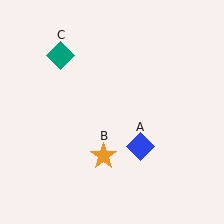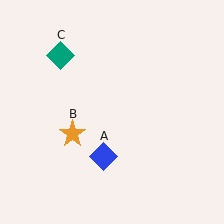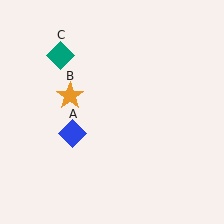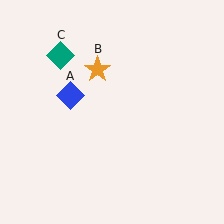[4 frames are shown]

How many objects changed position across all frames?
2 objects changed position: blue diamond (object A), orange star (object B).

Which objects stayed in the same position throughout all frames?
Teal diamond (object C) remained stationary.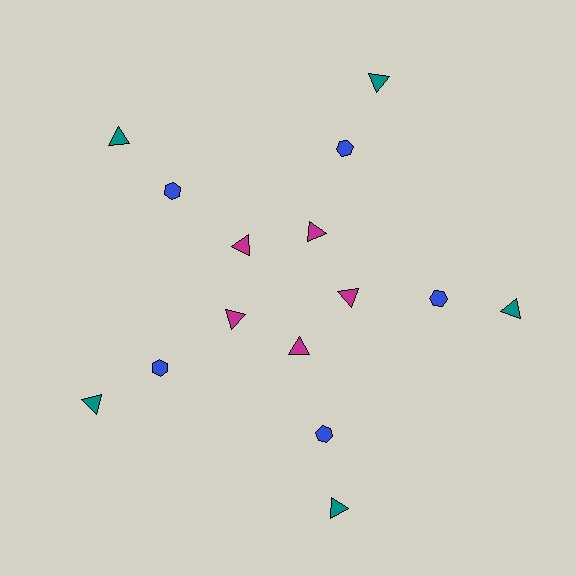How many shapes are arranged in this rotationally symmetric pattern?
There are 15 shapes, arranged in 5 groups of 3.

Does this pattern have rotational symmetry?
Yes, this pattern has 5-fold rotational symmetry. It looks the same after rotating 72 degrees around the center.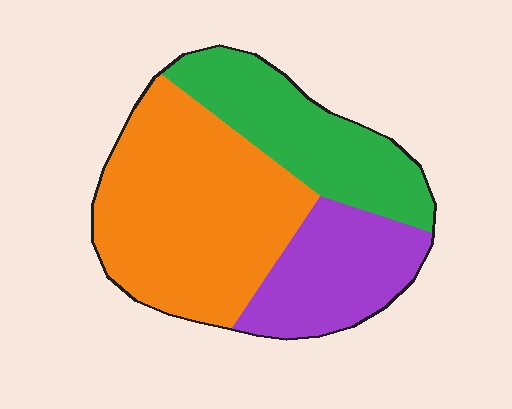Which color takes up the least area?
Purple, at roughly 25%.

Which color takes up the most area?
Orange, at roughly 50%.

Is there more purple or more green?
Green.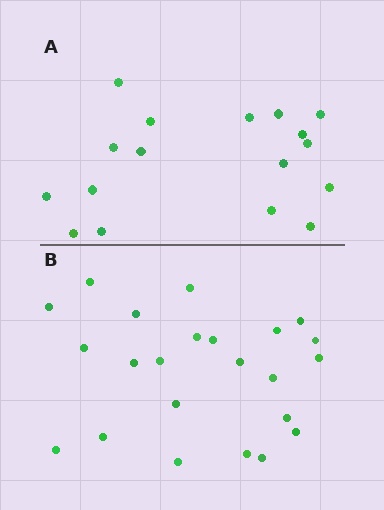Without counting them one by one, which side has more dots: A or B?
Region B (the bottom region) has more dots.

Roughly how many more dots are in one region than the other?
Region B has about 6 more dots than region A.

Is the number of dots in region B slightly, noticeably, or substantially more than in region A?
Region B has noticeably more, but not dramatically so. The ratio is roughly 1.4 to 1.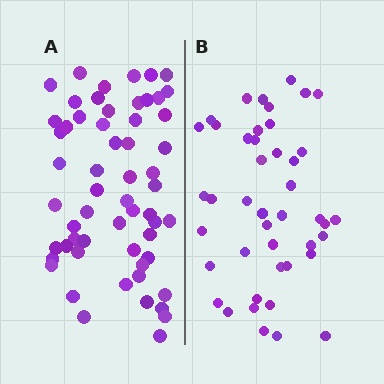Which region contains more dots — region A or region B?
Region A (the left region) has more dots.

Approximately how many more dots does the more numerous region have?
Region A has approximately 15 more dots than region B.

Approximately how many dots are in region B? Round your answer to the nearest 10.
About 40 dots. (The exact count is 44, which rounds to 40.)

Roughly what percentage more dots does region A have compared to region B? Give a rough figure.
About 30% more.